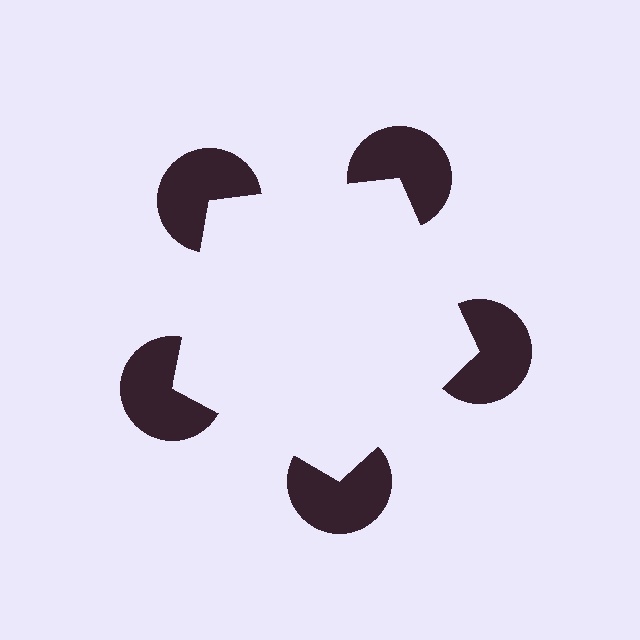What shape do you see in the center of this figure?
An illusory pentagon — its edges are inferred from the aligned wedge cuts in the pac-man discs, not physically drawn.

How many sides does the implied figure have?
5 sides.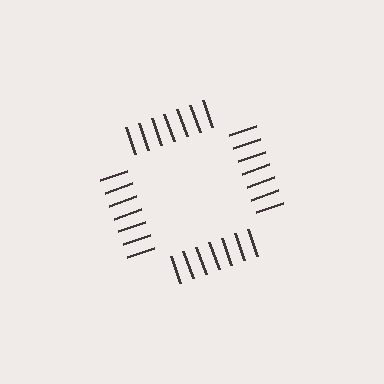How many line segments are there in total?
28 — 7 along each of the 4 edges.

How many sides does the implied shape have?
4 sides — the line-ends trace a square.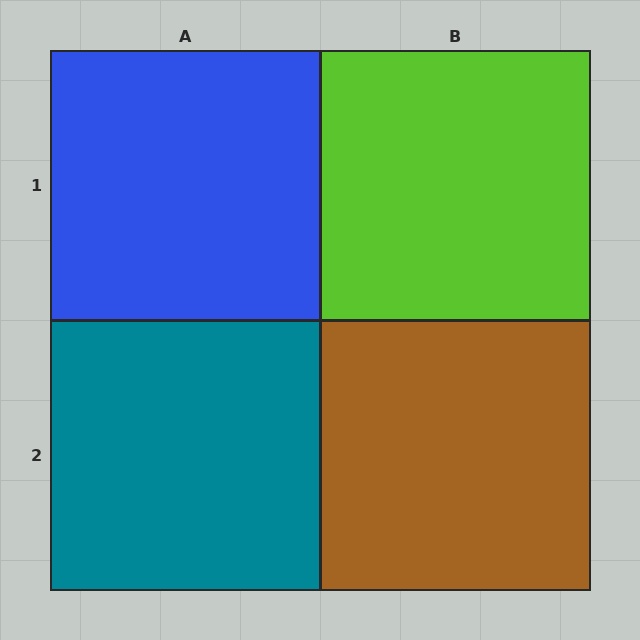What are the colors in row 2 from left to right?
Teal, brown.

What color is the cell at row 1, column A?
Blue.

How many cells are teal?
1 cell is teal.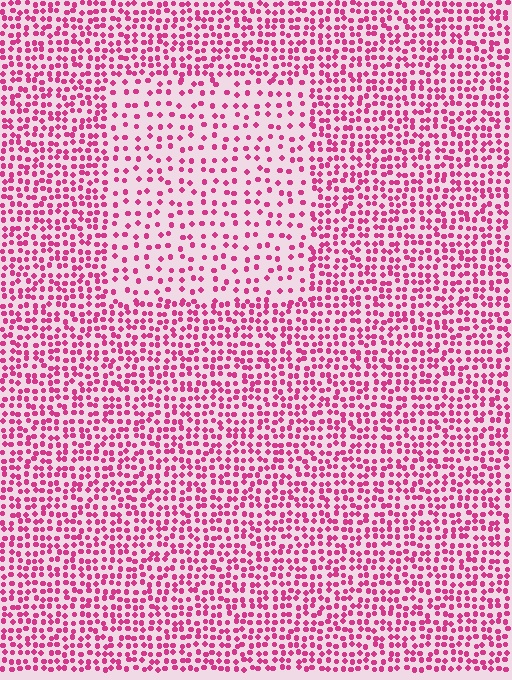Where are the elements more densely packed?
The elements are more densely packed outside the rectangle boundary.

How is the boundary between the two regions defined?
The boundary is defined by a change in element density (approximately 2.0x ratio). All elements are the same color, size, and shape.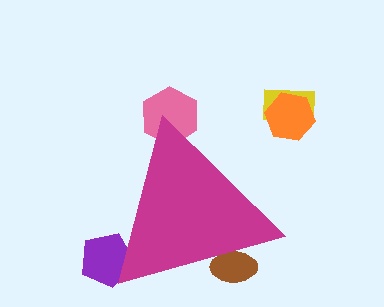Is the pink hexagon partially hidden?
Yes, the pink hexagon is partially hidden behind the magenta triangle.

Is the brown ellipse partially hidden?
Yes, the brown ellipse is partially hidden behind the magenta triangle.